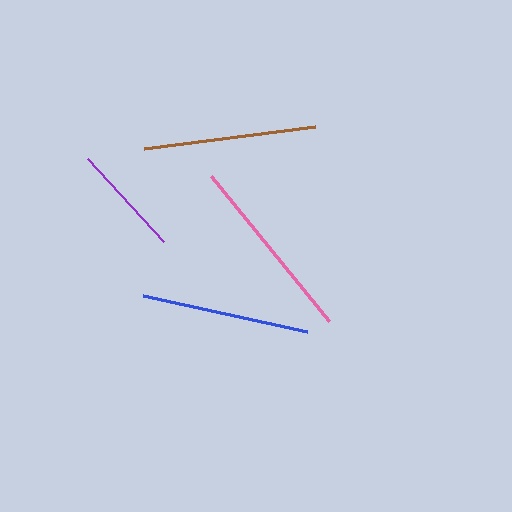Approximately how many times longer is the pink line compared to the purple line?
The pink line is approximately 1.7 times the length of the purple line.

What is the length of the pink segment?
The pink segment is approximately 188 pixels long.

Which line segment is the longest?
The pink line is the longest at approximately 188 pixels.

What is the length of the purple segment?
The purple segment is approximately 111 pixels long.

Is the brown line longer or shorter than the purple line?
The brown line is longer than the purple line.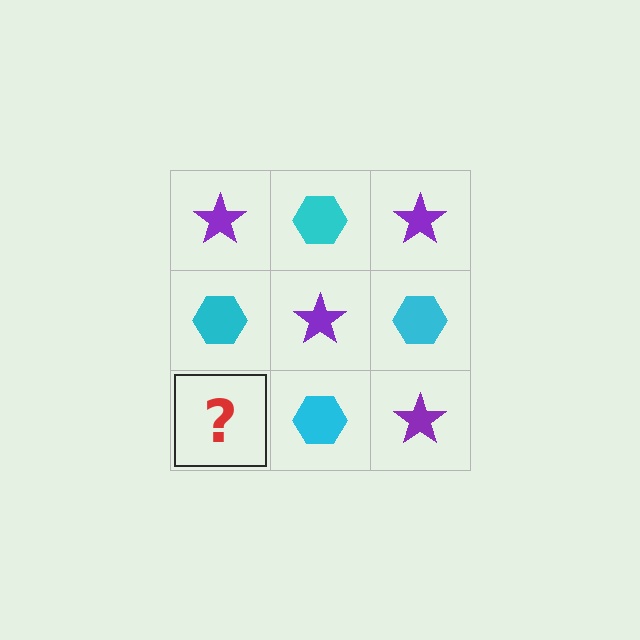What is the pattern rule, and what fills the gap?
The rule is that it alternates purple star and cyan hexagon in a checkerboard pattern. The gap should be filled with a purple star.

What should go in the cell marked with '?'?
The missing cell should contain a purple star.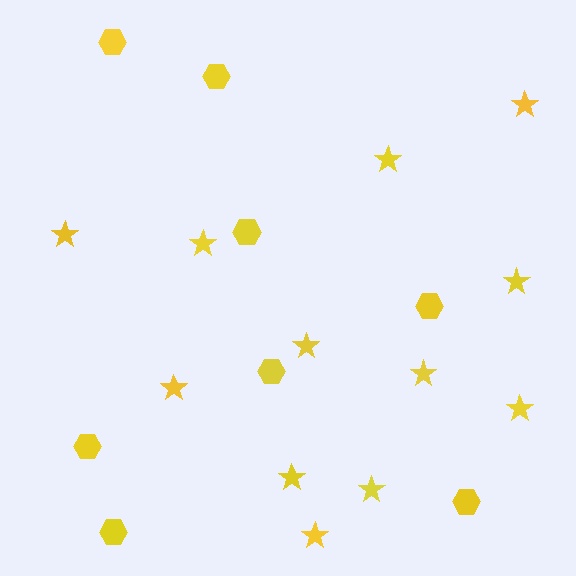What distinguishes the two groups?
There are 2 groups: one group of hexagons (8) and one group of stars (12).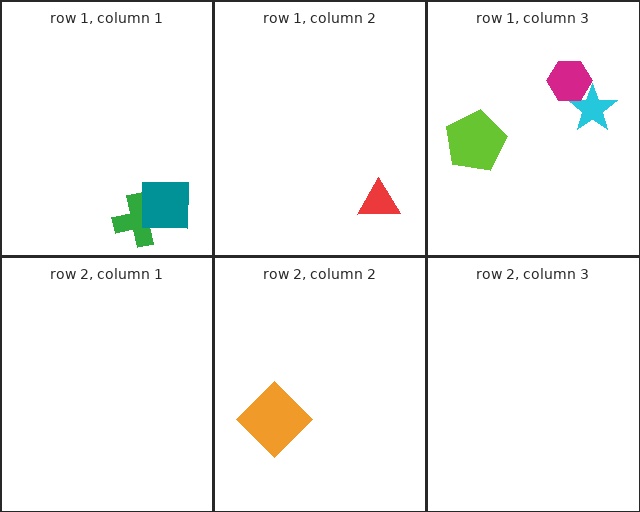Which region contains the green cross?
The row 1, column 1 region.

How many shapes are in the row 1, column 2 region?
1.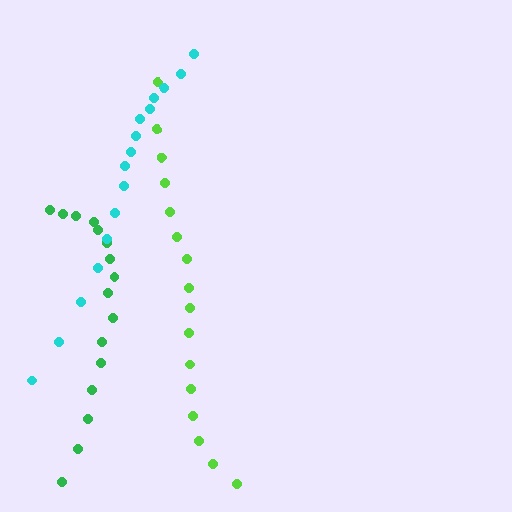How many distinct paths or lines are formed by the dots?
There are 3 distinct paths.